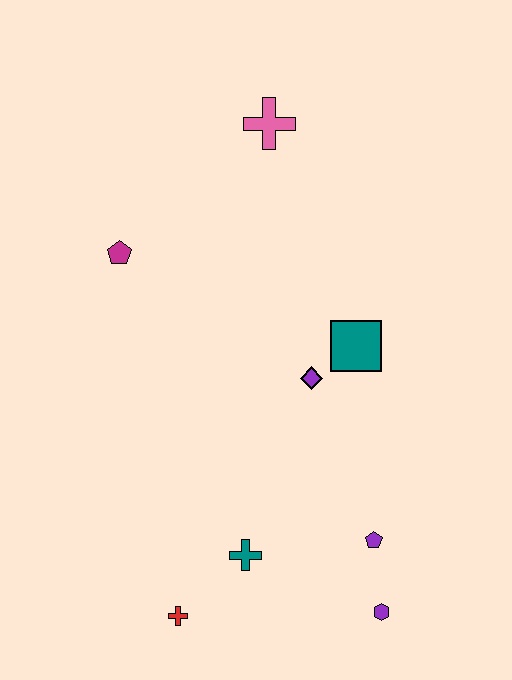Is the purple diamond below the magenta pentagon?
Yes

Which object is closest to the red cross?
The teal cross is closest to the red cross.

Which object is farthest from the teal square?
The red cross is farthest from the teal square.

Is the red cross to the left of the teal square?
Yes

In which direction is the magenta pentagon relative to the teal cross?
The magenta pentagon is above the teal cross.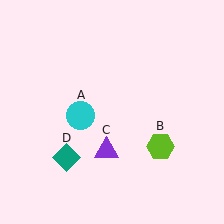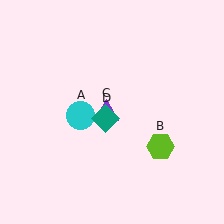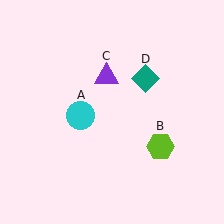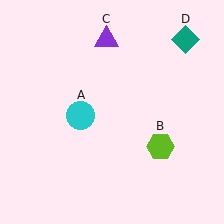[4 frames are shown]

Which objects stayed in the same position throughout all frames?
Cyan circle (object A) and lime hexagon (object B) remained stationary.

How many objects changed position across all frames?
2 objects changed position: purple triangle (object C), teal diamond (object D).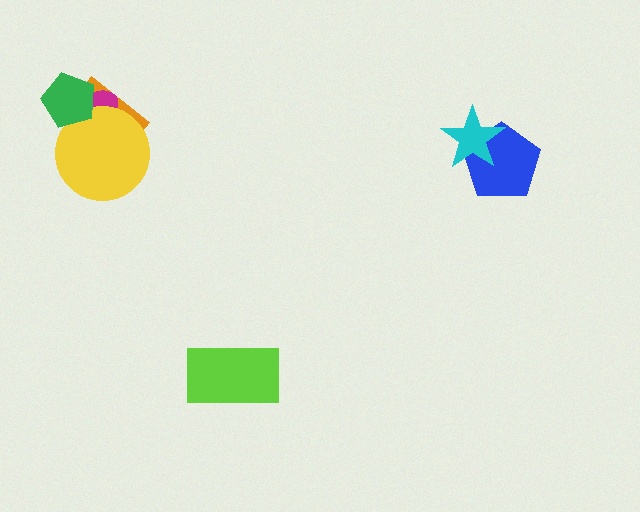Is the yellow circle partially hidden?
Yes, it is partially covered by another shape.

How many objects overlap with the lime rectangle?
0 objects overlap with the lime rectangle.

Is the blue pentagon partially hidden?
Yes, it is partially covered by another shape.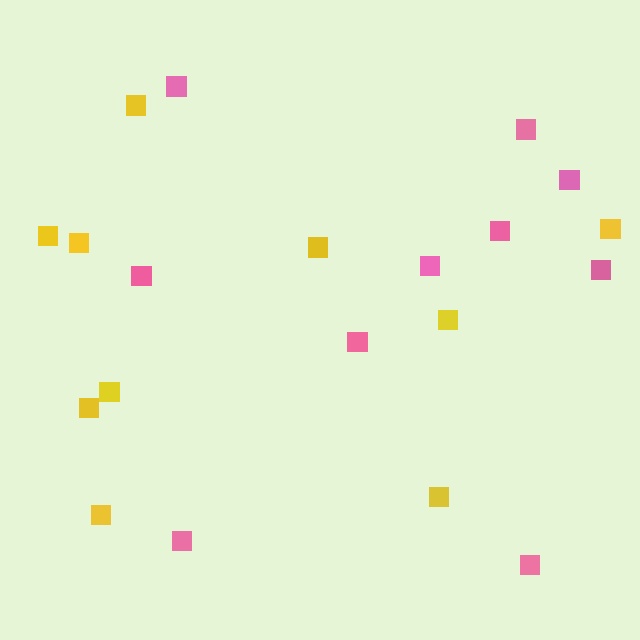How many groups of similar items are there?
There are 2 groups: one group of yellow squares (10) and one group of pink squares (10).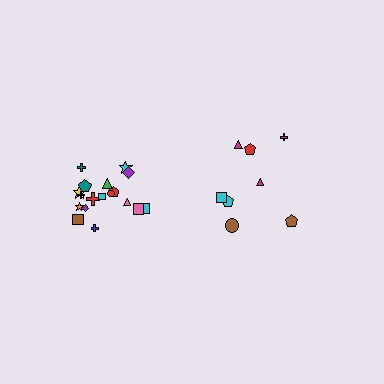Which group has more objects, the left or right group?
The left group.